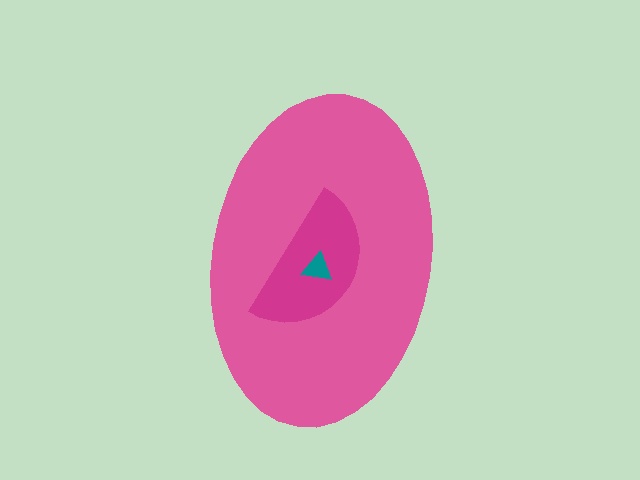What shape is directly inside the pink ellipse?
The magenta semicircle.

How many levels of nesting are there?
3.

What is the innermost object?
The teal triangle.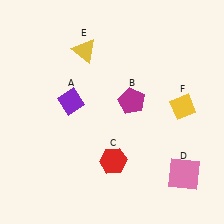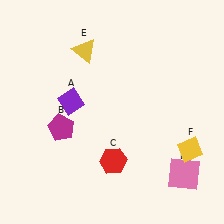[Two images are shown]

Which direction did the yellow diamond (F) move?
The yellow diamond (F) moved down.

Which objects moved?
The objects that moved are: the magenta pentagon (B), the yellow diamond (F).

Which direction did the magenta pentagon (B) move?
The magenta pentagon (B) moved left.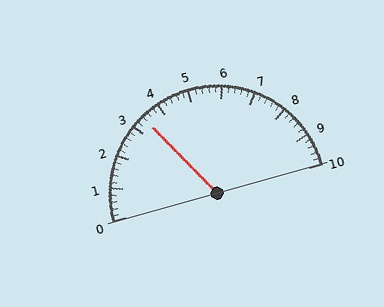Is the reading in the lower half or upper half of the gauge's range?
The reading is in the lower half of the range (0 to 10).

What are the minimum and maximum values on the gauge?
The gauge ranges from 0 to 10.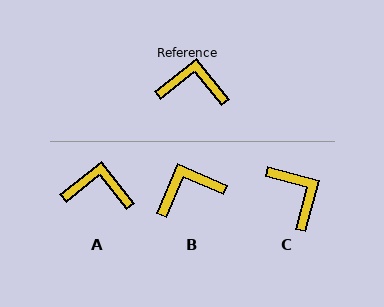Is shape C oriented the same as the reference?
No, it is off by about 54 degrees.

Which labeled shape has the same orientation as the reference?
A.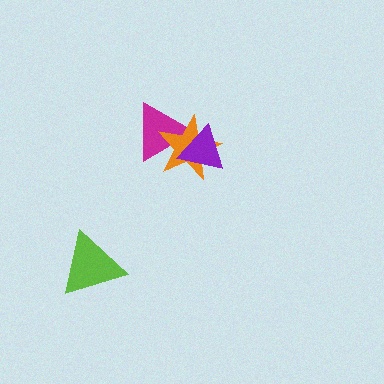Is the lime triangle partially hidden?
No, no other shape covers it.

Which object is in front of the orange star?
The purple triangle is in front of the orange star.